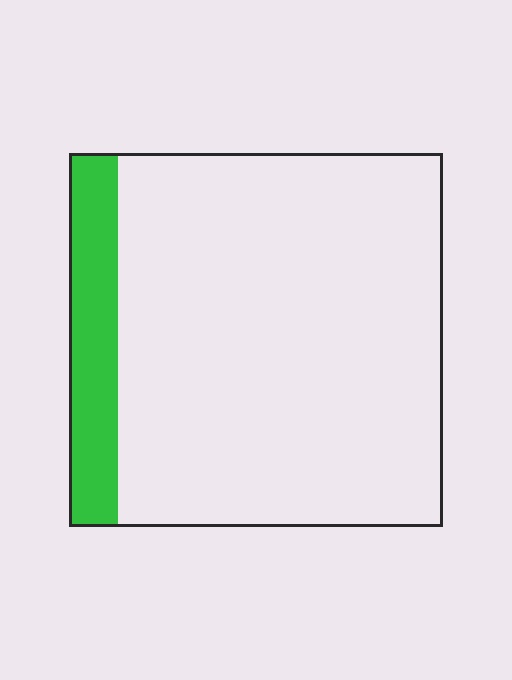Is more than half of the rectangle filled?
No.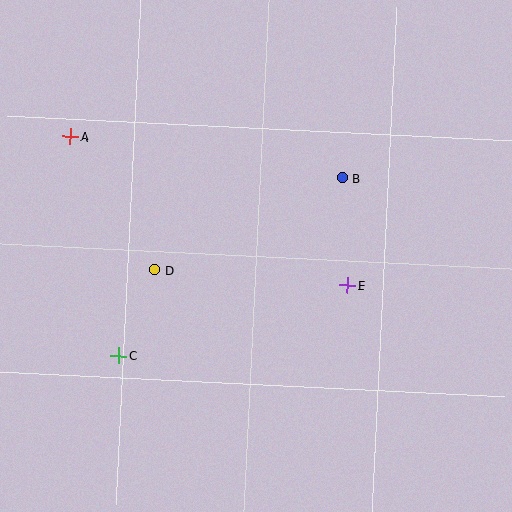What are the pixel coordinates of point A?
Point A is at (70, 137).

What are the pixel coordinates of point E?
Point E is at (347, 285).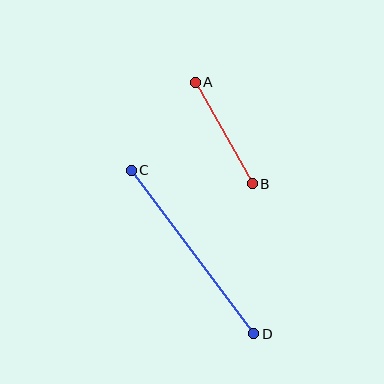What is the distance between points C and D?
The distance is approximately 204 pixels.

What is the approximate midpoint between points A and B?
The midpoint is at approximately (224, 133) pixels.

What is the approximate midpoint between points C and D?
The midpoint is at approximately (193, 252) pixels.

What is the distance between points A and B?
The distance is approximately 117 pixels.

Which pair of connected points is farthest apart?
Points C and D are farthest apart.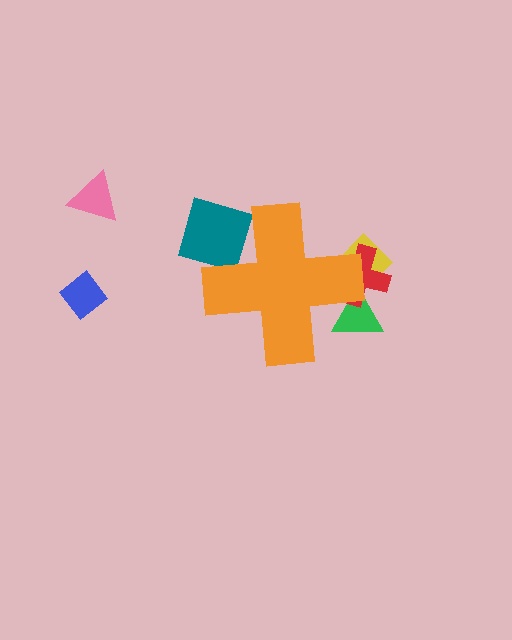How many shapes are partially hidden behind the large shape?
4 shapes are partially hidden.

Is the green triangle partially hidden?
Yes, the green triangle is partially hidden behind the orange cross.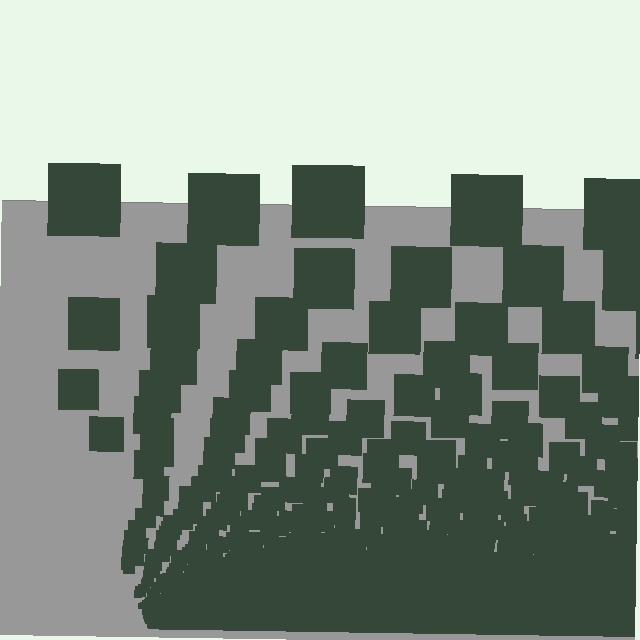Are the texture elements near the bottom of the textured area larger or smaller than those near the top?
Smaller. The gradient is inverted — elements near the bottom are smaller and denser.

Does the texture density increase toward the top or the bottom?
Density increases toward the bottom.